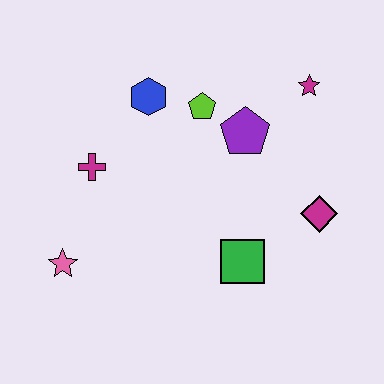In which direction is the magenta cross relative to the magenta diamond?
The magenta cross is to the left of the magenta diamond.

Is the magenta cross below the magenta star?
Yes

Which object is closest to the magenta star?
The purple pentagon is closest to the magenta star.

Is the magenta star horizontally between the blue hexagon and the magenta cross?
No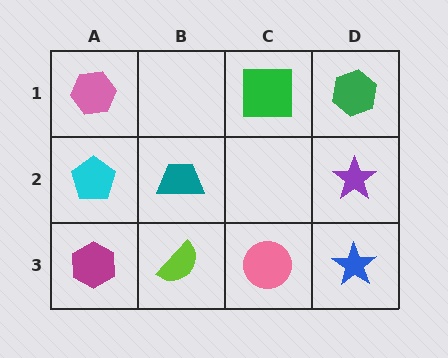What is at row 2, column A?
A cyan pentagon.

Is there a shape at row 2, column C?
No, that cell is empty.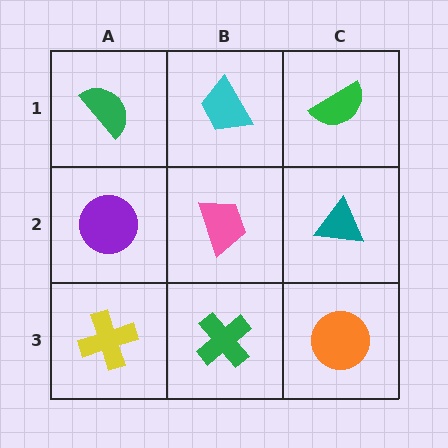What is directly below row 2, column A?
A yellow cross.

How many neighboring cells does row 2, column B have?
4.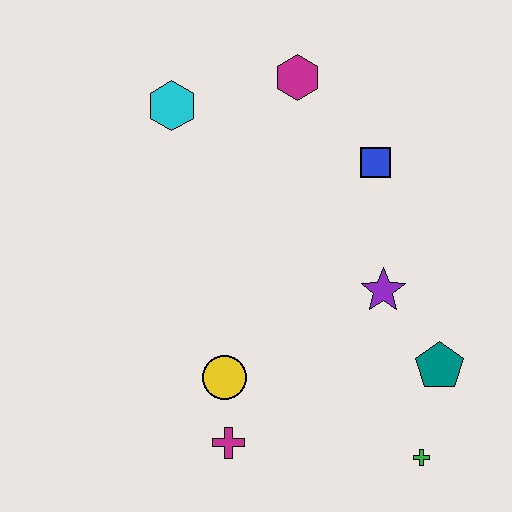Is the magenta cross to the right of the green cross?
No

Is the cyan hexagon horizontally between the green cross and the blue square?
No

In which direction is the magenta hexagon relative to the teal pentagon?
The magenta hexagon is above the teal pentagon.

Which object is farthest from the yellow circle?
The magenta hexagon is farthest from the yellow circle.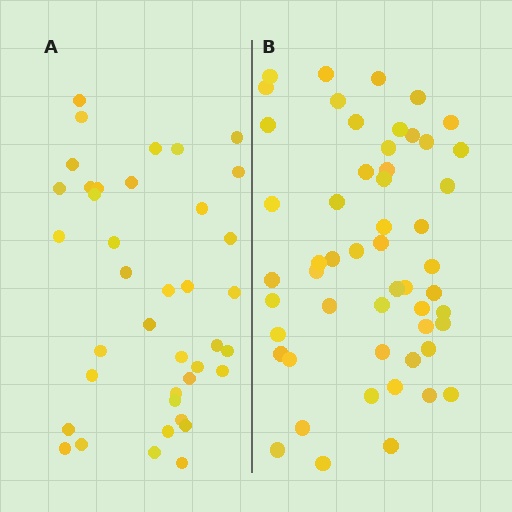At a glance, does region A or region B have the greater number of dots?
Region B (the right region) has more dots.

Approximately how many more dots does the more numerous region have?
Region B has approximately 15 more dots than region A.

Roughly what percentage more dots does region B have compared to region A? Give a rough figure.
About 35% more.